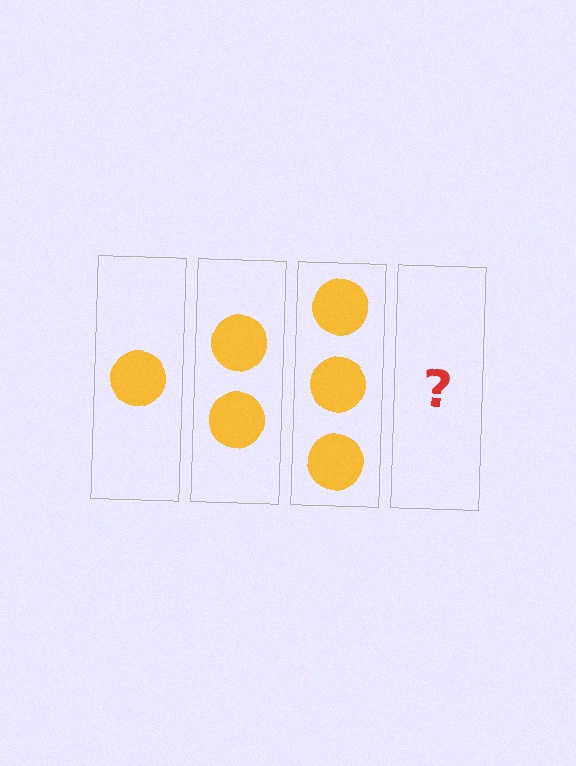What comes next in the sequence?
The next element should be 4 circles.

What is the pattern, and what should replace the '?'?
The pattern is that each step adds one more circle. The '?' should be 4 circles.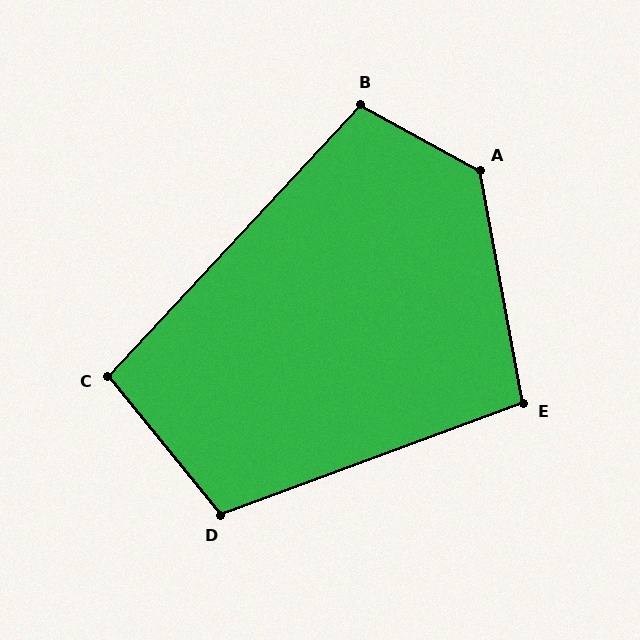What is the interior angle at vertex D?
Approximately 109 degrees (obtuse).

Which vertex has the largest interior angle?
A, at approximately 129 degrees.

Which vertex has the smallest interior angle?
C, at approximately 98 degrees.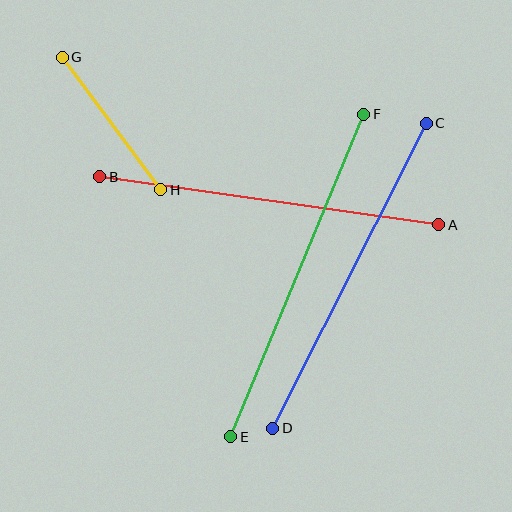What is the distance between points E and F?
The distance is approximately 349 pixels.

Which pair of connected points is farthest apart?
Points E and F are farthest apart.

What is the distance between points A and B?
The distance is approximately 342 pixels.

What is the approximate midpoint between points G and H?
The midpoint is at approximately (111, 123) pixels.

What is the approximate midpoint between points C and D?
The midpoint is at approximately (350, 276) pixels.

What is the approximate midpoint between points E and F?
The midpoint is at approximately (297, 276) pixels.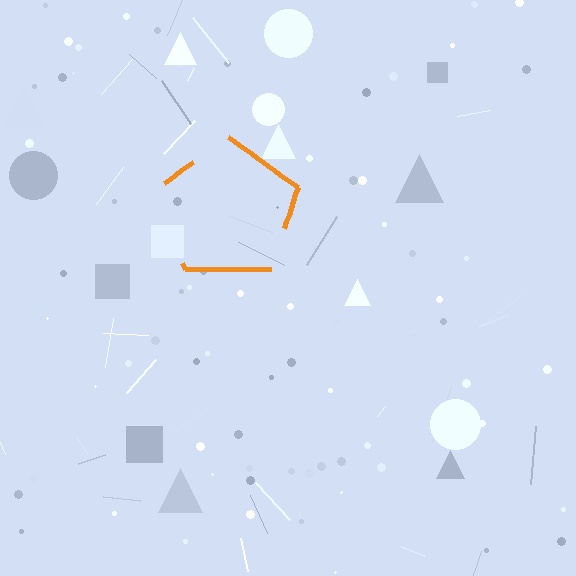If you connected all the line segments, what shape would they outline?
They would outline a pentagon.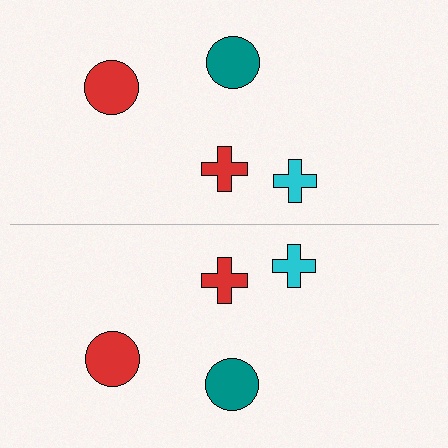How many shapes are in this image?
There are 8 shapes in this image.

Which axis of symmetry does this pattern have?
The pattern has a horizontal axis of symmetry running through the center of the image.